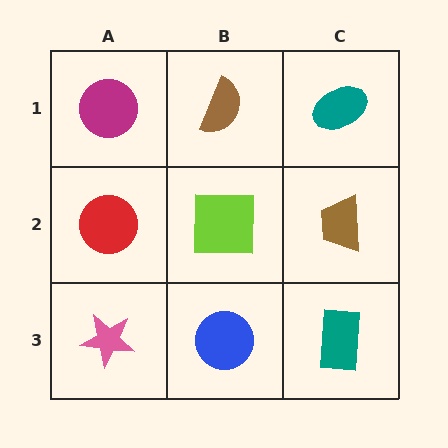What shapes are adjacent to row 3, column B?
A lime square (row 2, column B), a pink star (row 3, column A), a teal rectangle (row 3, column C).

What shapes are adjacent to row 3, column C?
A brown trapezoid (row 2, column C), a blue circle (row 3, column B).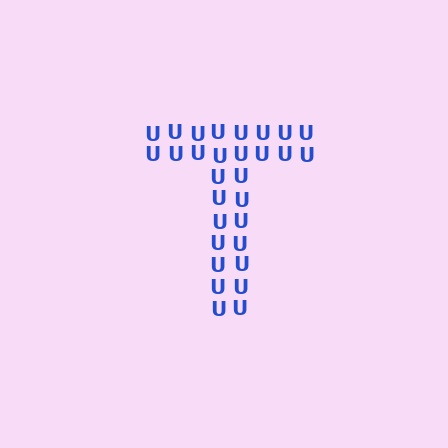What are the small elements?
The small elements are letter U's.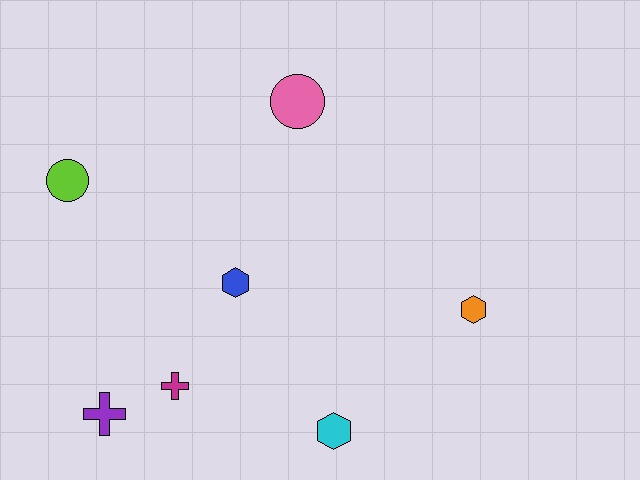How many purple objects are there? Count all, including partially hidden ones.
There is 1 purple object.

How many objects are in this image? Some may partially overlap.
There are 7 objects.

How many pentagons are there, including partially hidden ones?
There are no pentagons.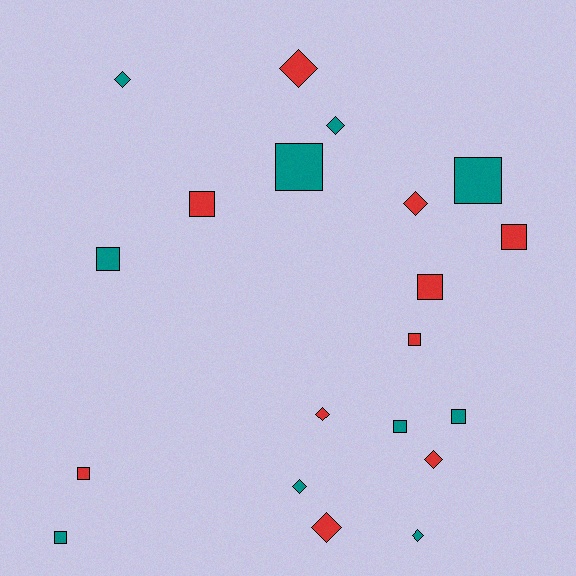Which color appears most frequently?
Red, with 10 objects.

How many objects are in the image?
There are 20 objects.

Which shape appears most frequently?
Square, with 11 objects.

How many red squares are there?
There are 5 red squares.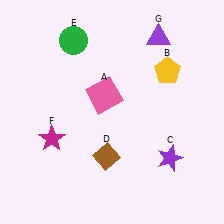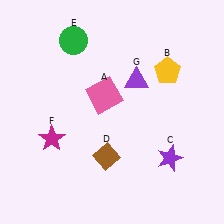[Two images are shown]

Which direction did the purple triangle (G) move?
The purple triangle (G) moved down.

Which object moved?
The purple triangle (G) moved down.